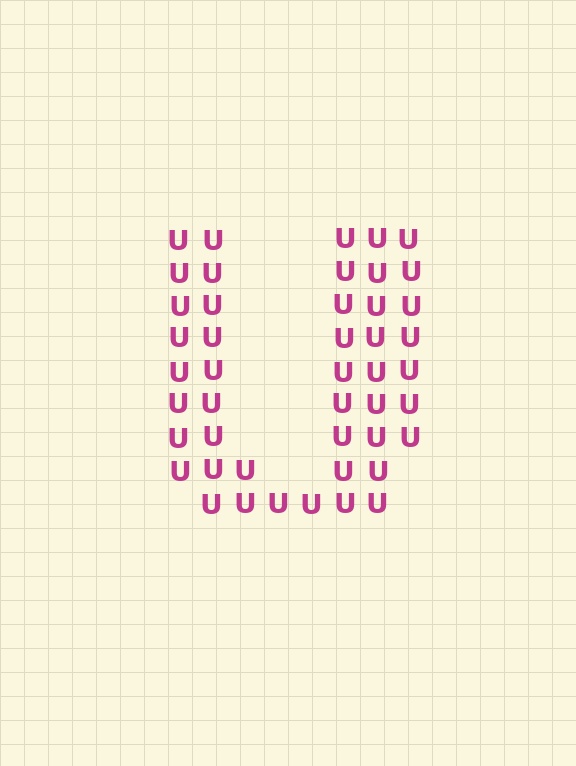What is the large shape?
The large shape is the letter U.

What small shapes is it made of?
It is made of small letter U's.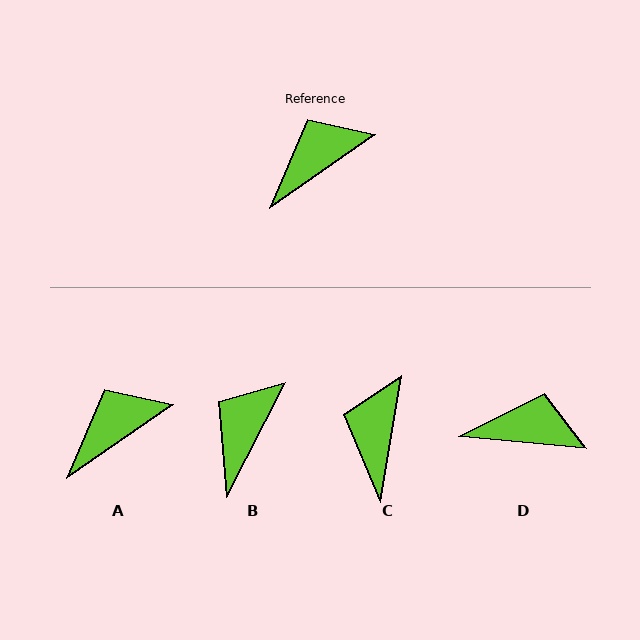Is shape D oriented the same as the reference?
No, it is off by about 40 degrees.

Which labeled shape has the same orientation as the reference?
A.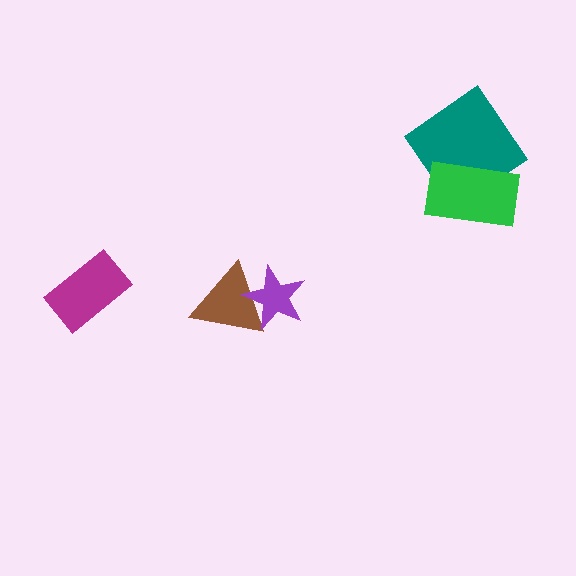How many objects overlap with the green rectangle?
1 object overlaps with the green rectangle.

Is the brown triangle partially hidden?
Yes, it is partially covered by another shape.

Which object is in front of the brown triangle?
The purple star is in front of the brown triangle.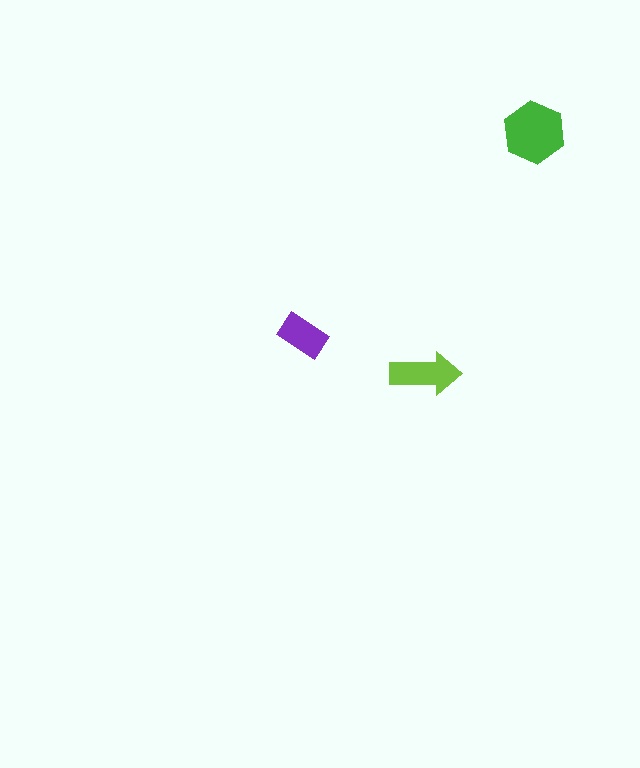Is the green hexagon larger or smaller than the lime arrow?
Larger.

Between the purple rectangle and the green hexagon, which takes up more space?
The green hexagon.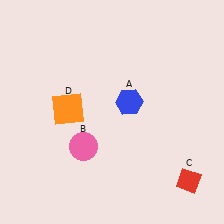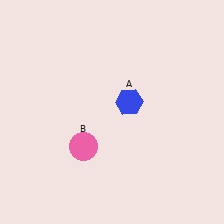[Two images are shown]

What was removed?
The red diamond (C), the orange square (D) were removed in Image 2.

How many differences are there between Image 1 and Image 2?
There are 2 differences between the two images.